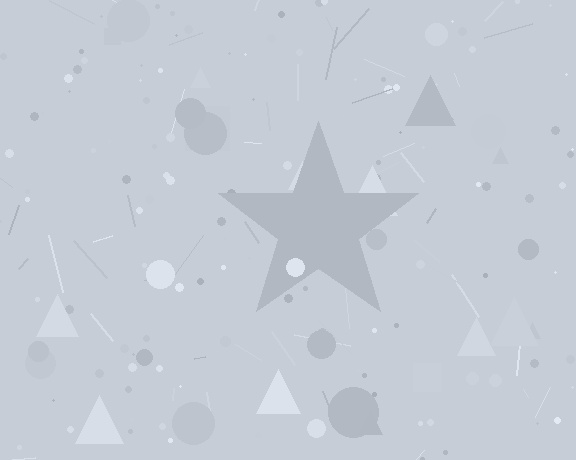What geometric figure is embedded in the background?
A star is embedded in the background.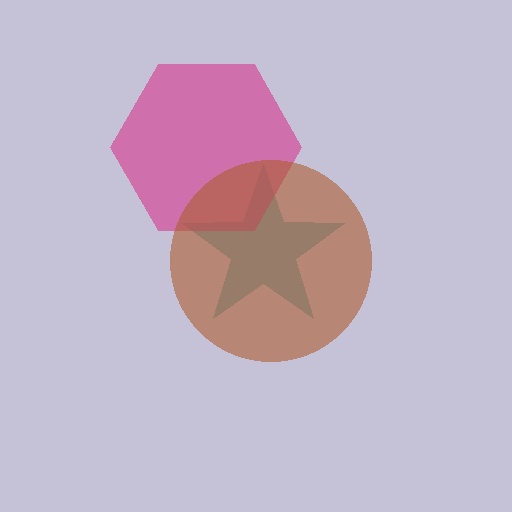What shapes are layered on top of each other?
The layered shapes are: a teal star, a magenta hexagon, a brown circle.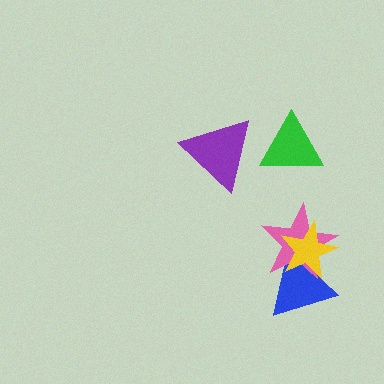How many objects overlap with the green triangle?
1 object overlaps with the green triangle.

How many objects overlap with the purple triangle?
1 object overlaps with the purple triangle.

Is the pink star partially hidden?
Yes, it is partially covered by another shape.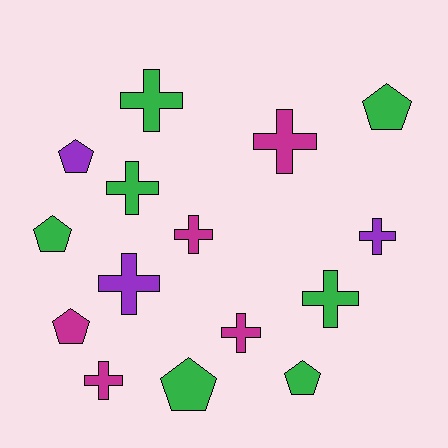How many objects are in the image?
There are 15 objects.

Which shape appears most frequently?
Cross, with 9 objects.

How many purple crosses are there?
There are 2 purple crosses.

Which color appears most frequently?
Green, with 7 objects.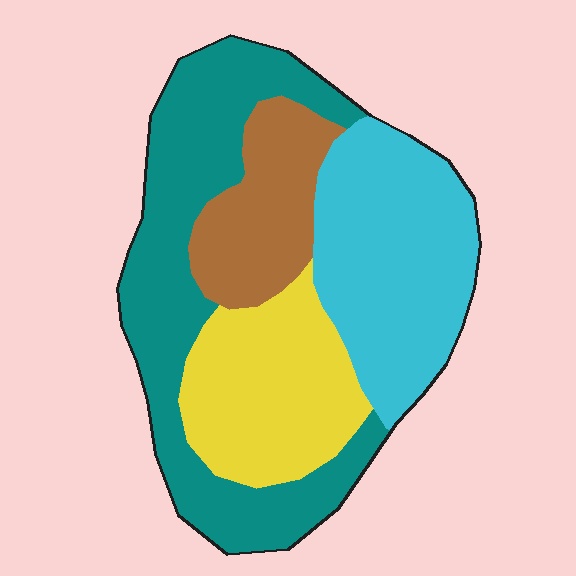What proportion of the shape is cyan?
Cyan covers around 30% of the shape.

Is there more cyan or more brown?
Cyan.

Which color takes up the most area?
Teal, at roughly 35%.